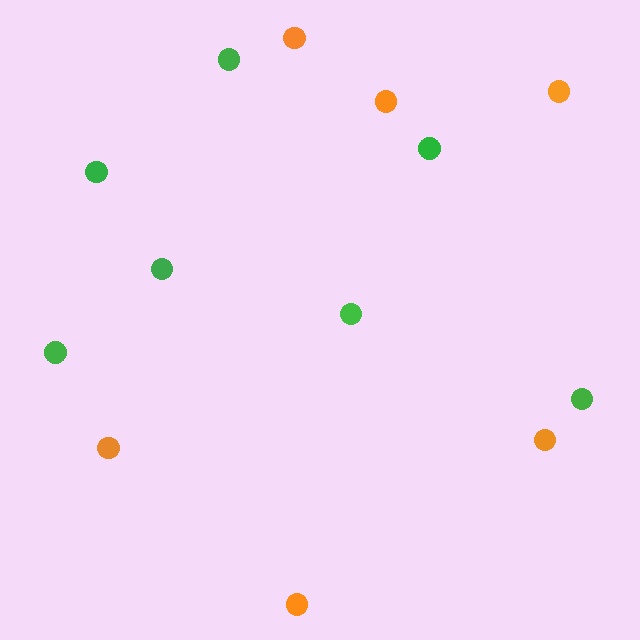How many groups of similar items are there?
There are 2 groups: one group of green circles (7) and one group of orange circles (6).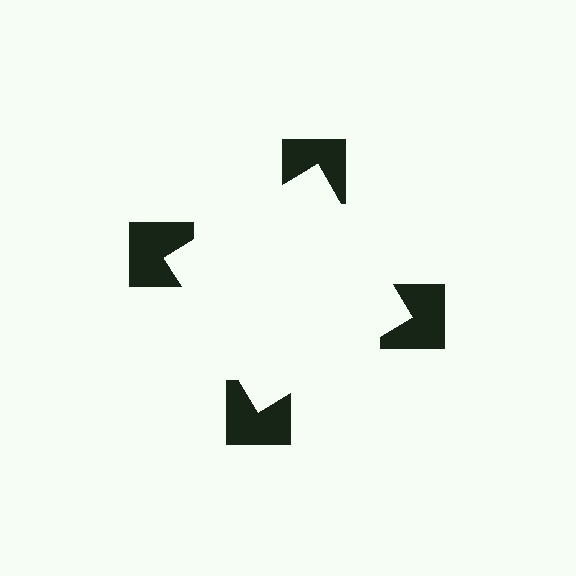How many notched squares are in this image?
There are 4 — one at each vertex of the illusory square.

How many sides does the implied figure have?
4 sides.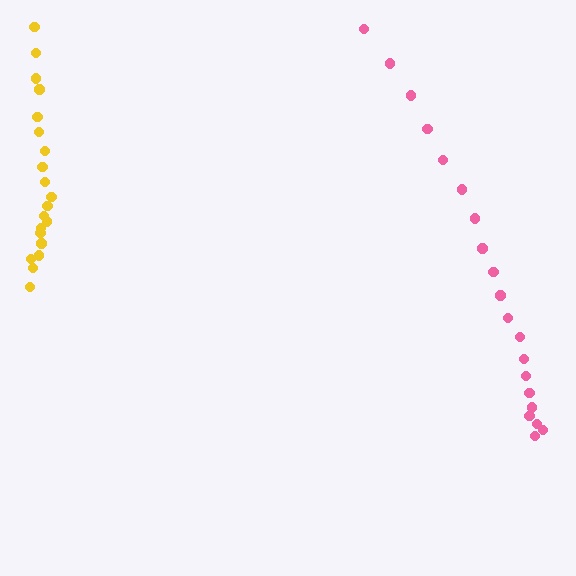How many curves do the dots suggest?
There are 2 distinct paths.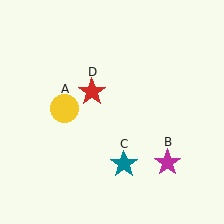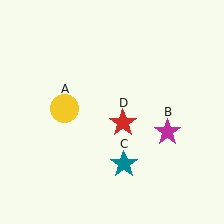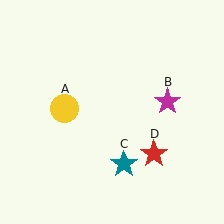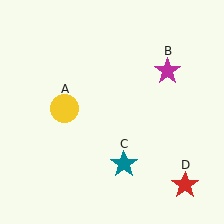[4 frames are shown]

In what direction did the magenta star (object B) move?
The magenta star (object B) moved up.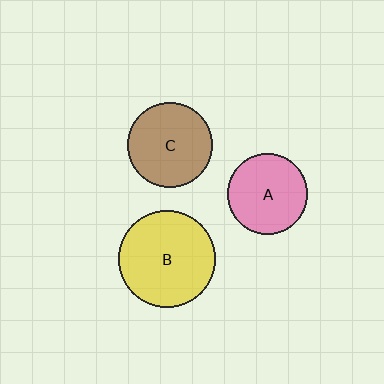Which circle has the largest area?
Circle B (yellow).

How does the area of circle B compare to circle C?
Approximately 1.3 times.